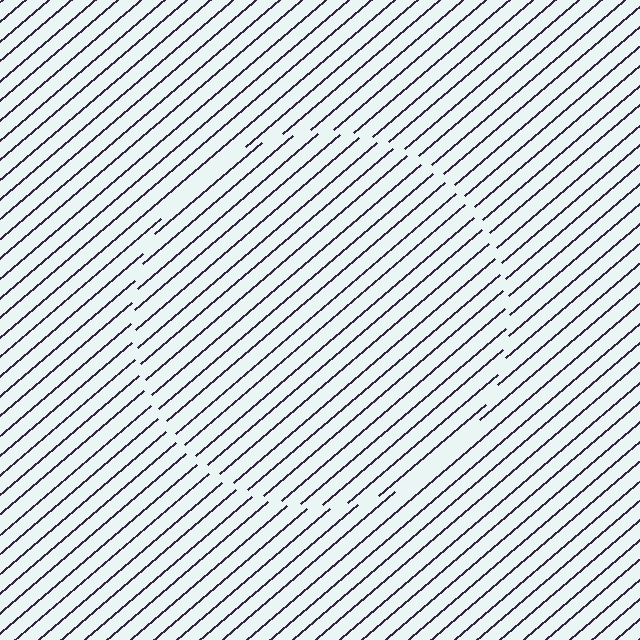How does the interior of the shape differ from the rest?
The interior of the shape contains the same grating, shifted by half a period — the contour is defined by the phase discontinuity where line-ends from the inner and outer gratings abut.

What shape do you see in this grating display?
An illusory circle. The interior of the shape contains the same grating, shifted by half a period — the contour is defined by the phase discontinuity where line-ends from the inner and outer gratings abut.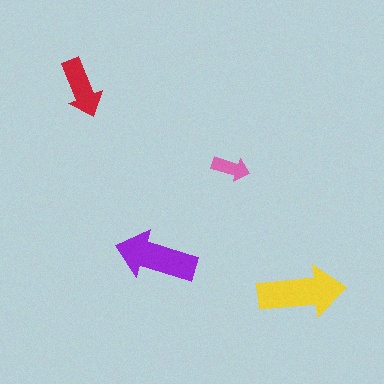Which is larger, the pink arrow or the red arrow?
The red one.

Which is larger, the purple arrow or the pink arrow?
The purple one.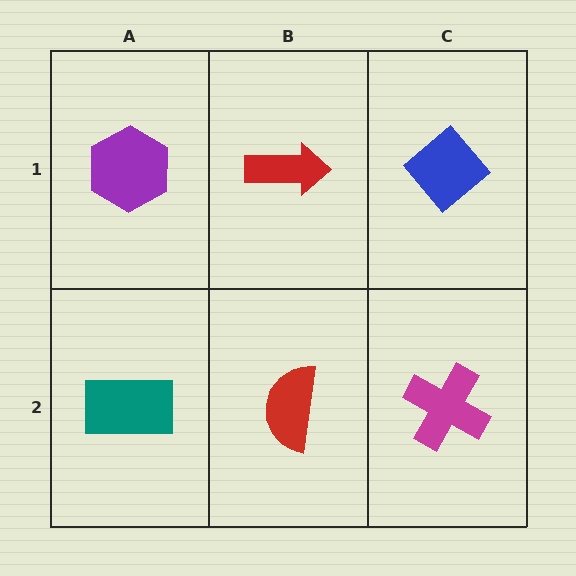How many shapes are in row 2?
3 shapes.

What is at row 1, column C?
A blue diamond.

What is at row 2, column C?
A magenta cross.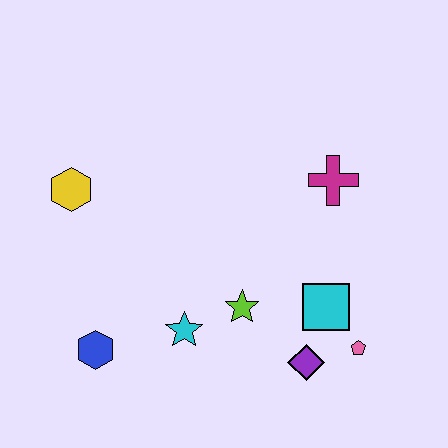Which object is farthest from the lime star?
The yellow hexagon is farthest from the lime star.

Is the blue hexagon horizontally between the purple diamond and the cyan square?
No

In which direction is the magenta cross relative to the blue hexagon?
The magenta cross is to the right of the blue hexagon.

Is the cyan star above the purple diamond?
Yes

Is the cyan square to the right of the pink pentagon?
No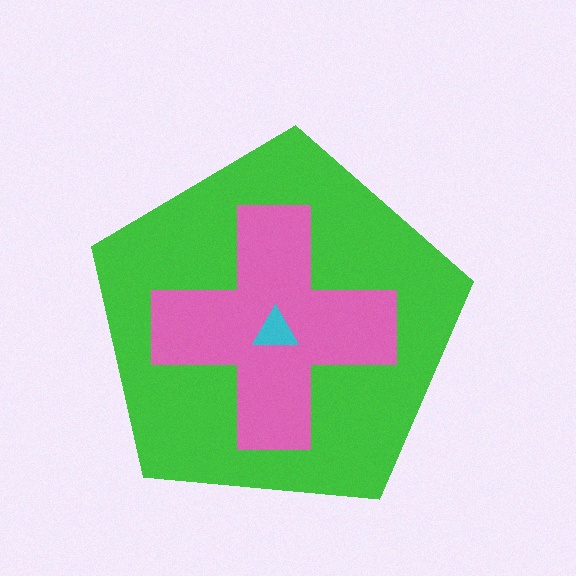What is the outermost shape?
The green pentagon.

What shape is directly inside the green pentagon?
The pink cross.